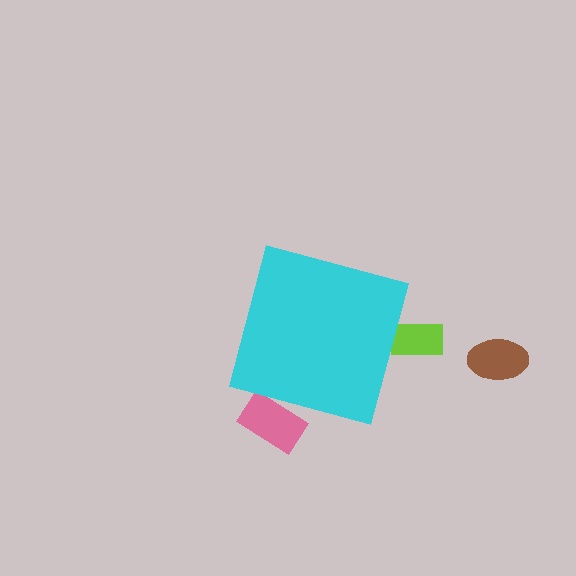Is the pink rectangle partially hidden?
Yes, the pink rectangle is partially hidden behind the cyan square.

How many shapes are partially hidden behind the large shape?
2 shapes are partially hidden.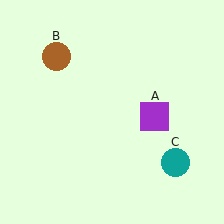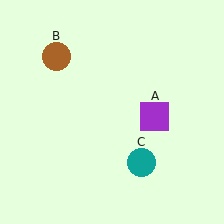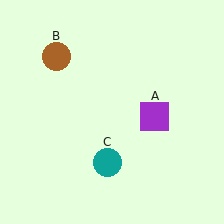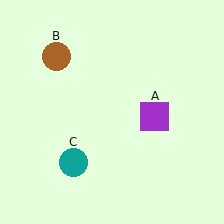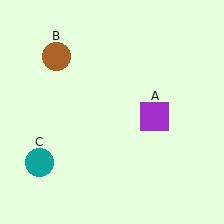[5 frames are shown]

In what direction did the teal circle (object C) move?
The teal circle (object C) moved left.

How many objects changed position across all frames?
1 object changed position: teal circle (object C).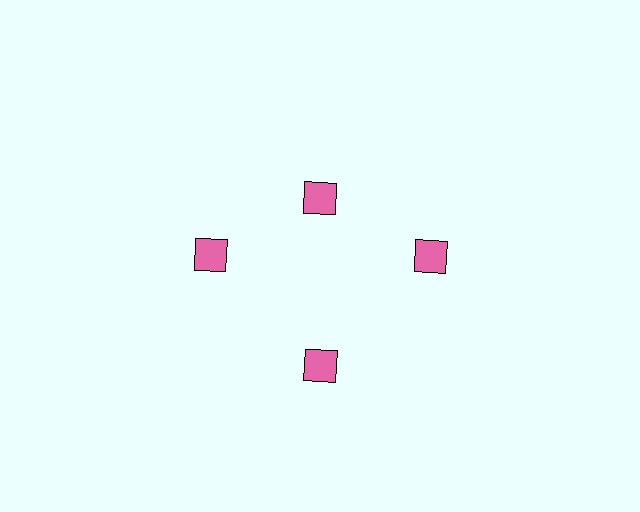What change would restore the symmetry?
The symmetry would be restored by moving it outward, back onto the ring so that all 4 diamonds sit at equal angles and equal distance from the center.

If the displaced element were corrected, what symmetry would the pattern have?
It would have 4-fold rotational symmetry — the pattern would map onto itself every 90 degrees.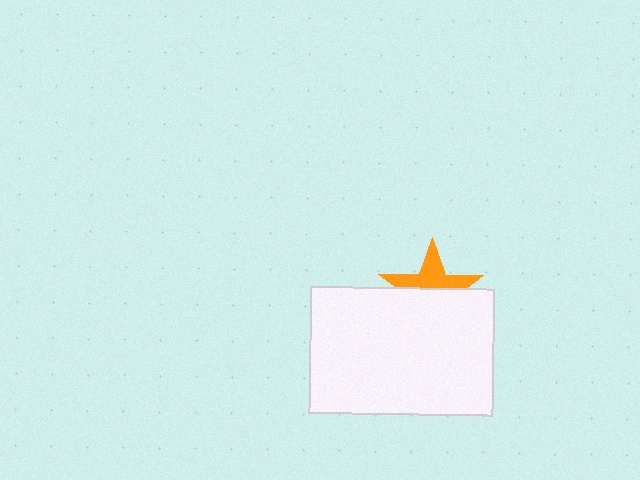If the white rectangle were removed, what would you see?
You would see the complete orange star.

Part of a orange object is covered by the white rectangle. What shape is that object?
It is a star.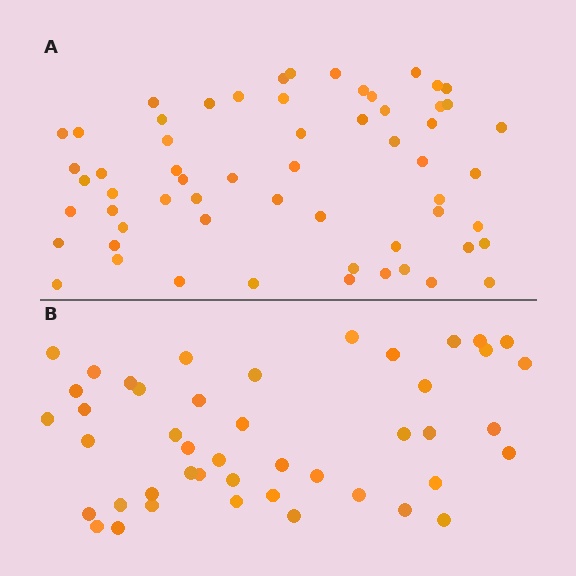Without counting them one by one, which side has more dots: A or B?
Region A (the top region) has more dots.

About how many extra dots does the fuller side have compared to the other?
Region A has approximately 15 more dots than region B.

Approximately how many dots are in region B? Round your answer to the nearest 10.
About 40 dots. (The exact count is 45, which rounds to 40.)